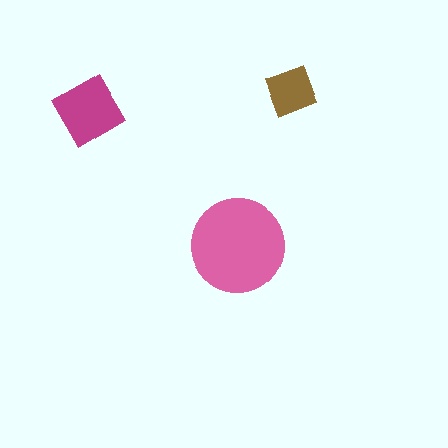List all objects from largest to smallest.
The pink circle, the magenta diamond, the brown diamond.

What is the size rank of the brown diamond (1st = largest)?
3rd.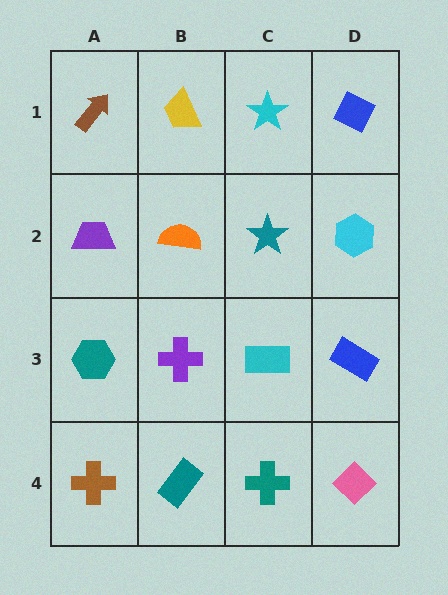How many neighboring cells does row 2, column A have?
3.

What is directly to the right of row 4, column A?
A teal rectangle.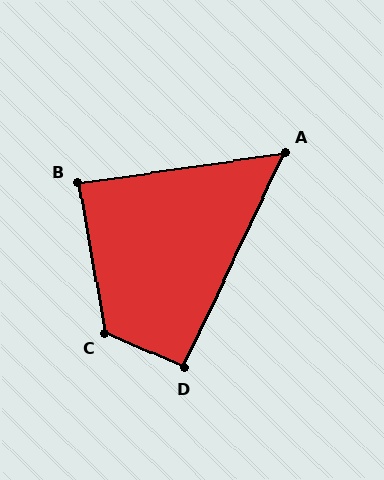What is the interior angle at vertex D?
Approximately 92 degrees (approximately right).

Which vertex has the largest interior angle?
C, at approximately 123 degrees.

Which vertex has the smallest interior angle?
A, at approximately 57 degrees.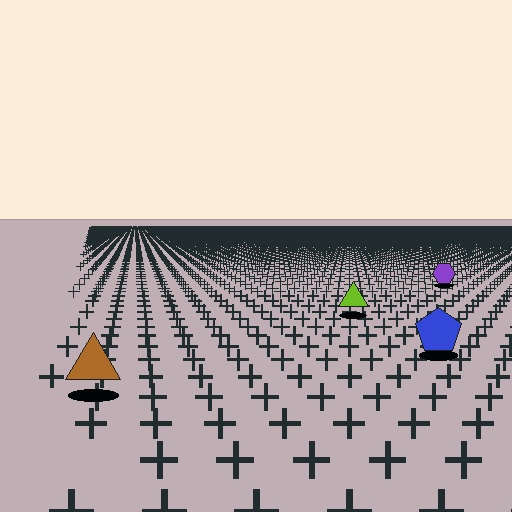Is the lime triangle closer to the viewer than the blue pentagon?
No. The blue pentagon is closer — you can tell from the texture gradient: the ground texture is coarser near it.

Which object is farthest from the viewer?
The purple hexagon is farthest from the viewer. It appears smaller and the ground texture around it is denser.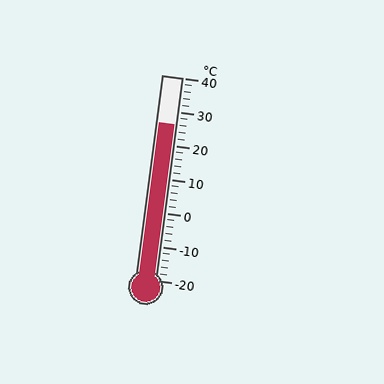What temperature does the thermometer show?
The thermometer shows approximately 26°C.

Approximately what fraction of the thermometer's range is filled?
The thermometer is filled to approximately 75% of its range.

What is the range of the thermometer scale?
The thermometer scale ranges from -20°C to 40°C.